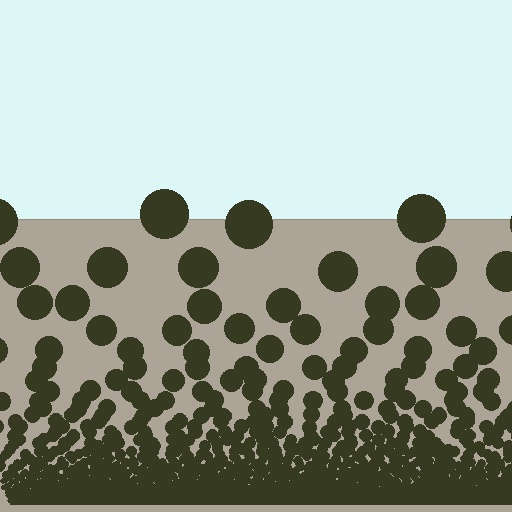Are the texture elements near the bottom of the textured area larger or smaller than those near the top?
Smaller. The gradient is inverted — elements near the bottom are smaller and denser.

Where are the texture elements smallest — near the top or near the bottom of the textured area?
Near the bottom.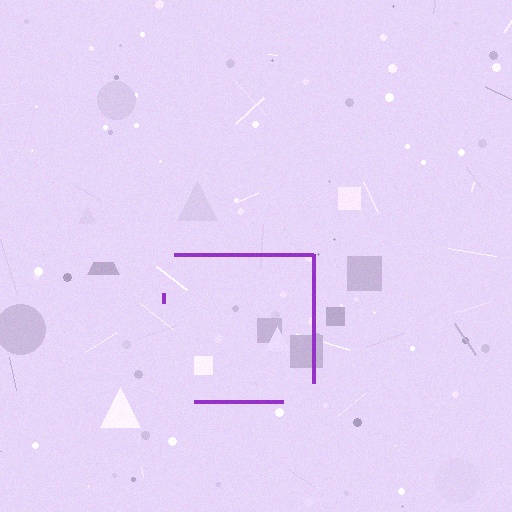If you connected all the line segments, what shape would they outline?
They would outline a square.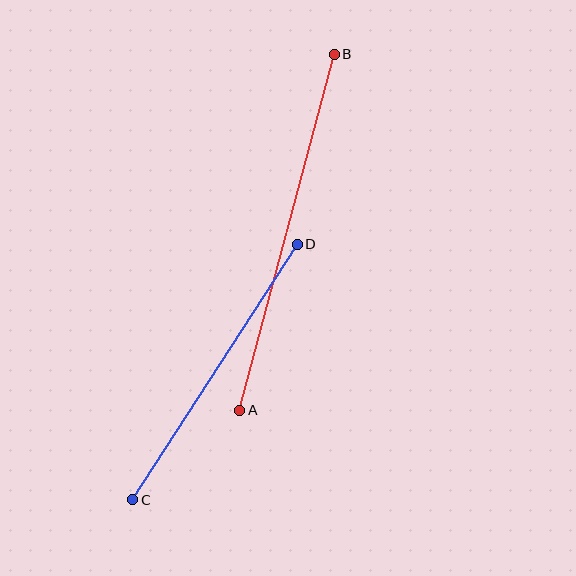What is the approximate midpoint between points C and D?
The midpoint is at approximately (215, 372) pixels.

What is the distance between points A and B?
The distance is approximately 368 pixels.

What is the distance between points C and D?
The distance is approximately 304 pixels.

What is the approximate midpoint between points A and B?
The midpoint is at approximately (287, 232) pixels.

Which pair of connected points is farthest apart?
Points A and B are farthest apart.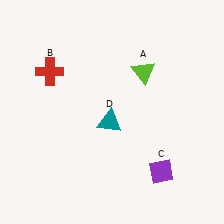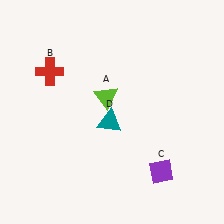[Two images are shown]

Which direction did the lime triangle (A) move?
The lime triangle (A) moved left.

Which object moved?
The lime triangle (A) moved left.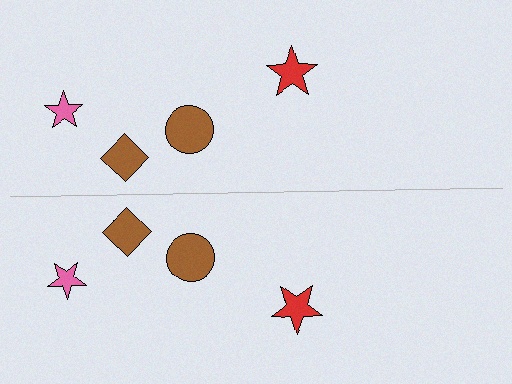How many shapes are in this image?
There are 8 shapes in this image.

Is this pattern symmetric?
Yes, this pattern has bilateral (reflection) symmetry.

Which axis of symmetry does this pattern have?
The pattern has a horizontal axis of symmetry running through the center of the image.